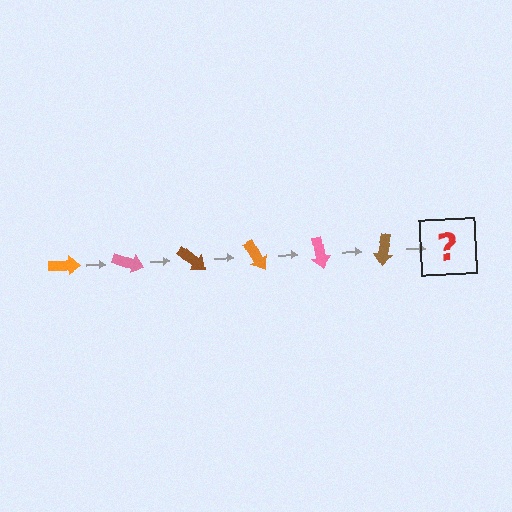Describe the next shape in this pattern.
It should be an orange arrow, rotated 120 degrees from the start.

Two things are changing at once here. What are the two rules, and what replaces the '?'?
The two rules are that it rotates 20 degrees each step and the color cycles through orange, pink, and brown. The '?' should be an orange arrow, rotated 120 degrees from the start.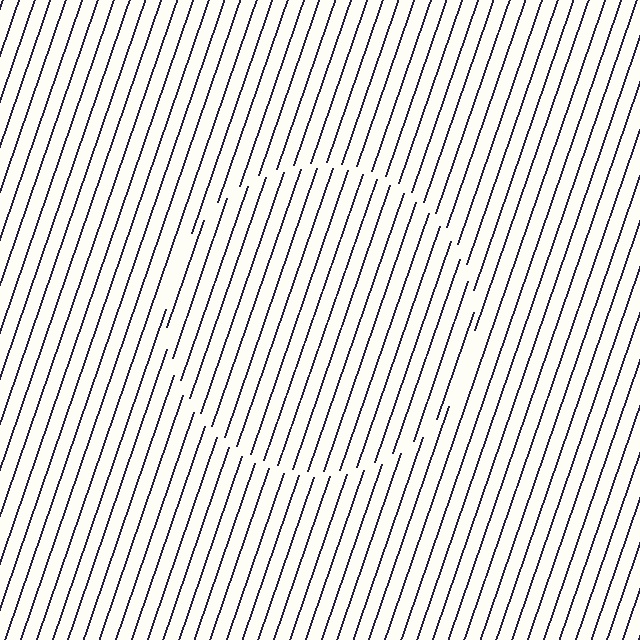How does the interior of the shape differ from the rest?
The interior of the shape contains the same grating, shifted by half a period — the contour is defined by the phase discontinuity where line-ends from the inner and outer gratings abut.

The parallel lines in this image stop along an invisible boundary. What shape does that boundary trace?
An illusory circle. The interior of the shape contains the same grating, shifted by half a period — the contour is defined by the phase discontinuity where line-ends from the inner and outer gratings abut.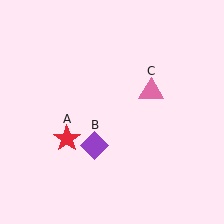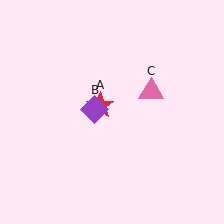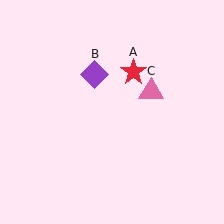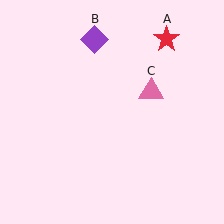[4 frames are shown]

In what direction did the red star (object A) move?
The red star (object A) moved up and to the right.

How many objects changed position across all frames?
2 objects changed position: red star (object A), purple diamond (object B).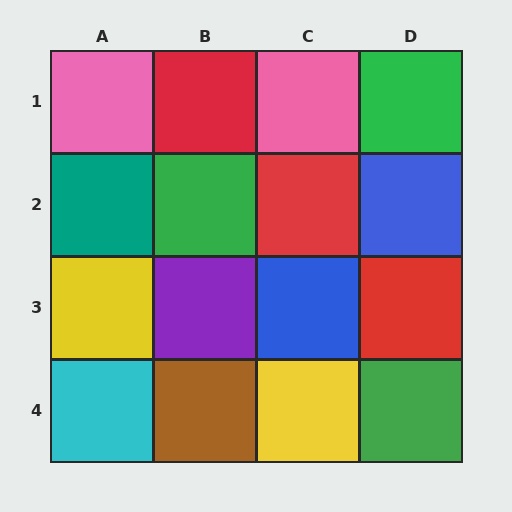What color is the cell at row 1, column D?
Green.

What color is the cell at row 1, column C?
Pink.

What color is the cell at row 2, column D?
Blue.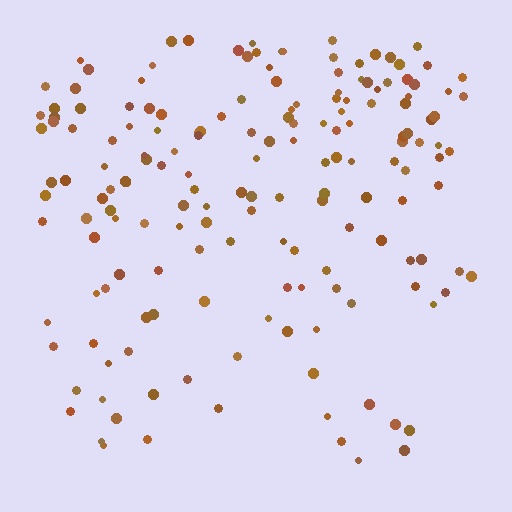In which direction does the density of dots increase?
From bottom to top, with the top side densest.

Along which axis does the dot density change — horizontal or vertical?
Vertical.